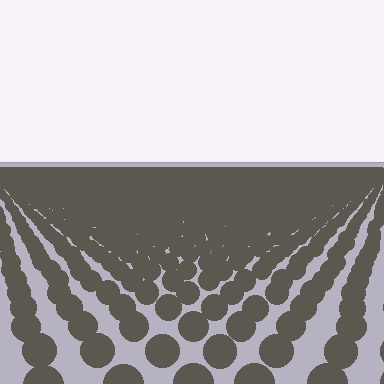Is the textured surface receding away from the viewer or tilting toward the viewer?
The surface is receding away from the viewer. Texture elements get smaller and denser toward the top.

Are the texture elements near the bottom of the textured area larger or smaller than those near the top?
Larger. Near the bottom, elements are closer to the viewer and appear at a bigger on-screen size.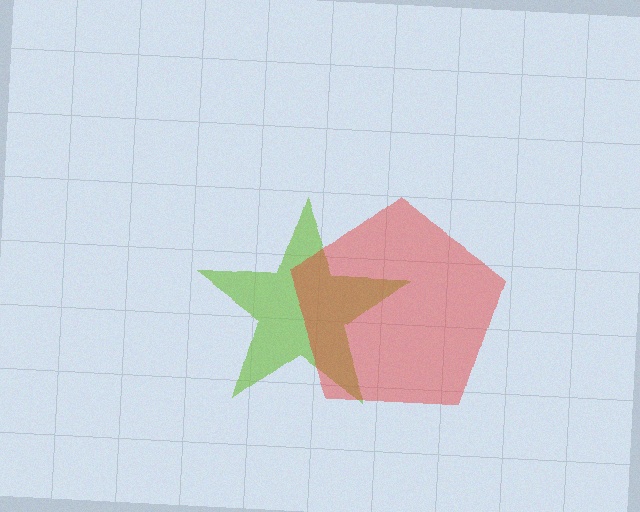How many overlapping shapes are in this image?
There are 2 overlapping shapes in the image.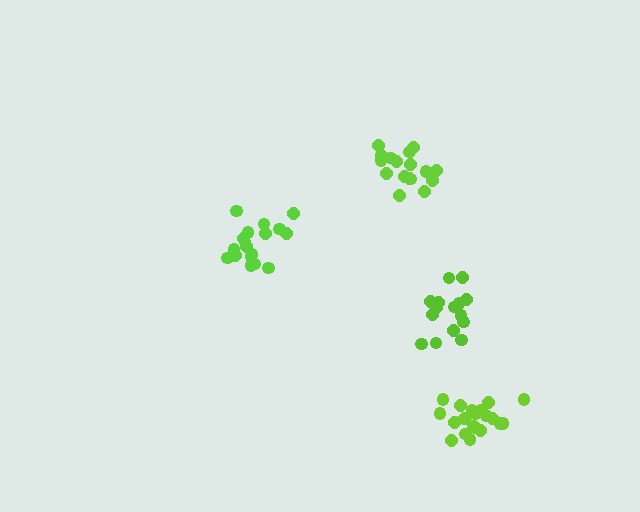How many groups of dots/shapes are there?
There are 4 groups.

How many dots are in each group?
Group 1: 20 dots, Group 2: 17 dots, Group 3: 18 dots, Group 4: 15 dots (70 total).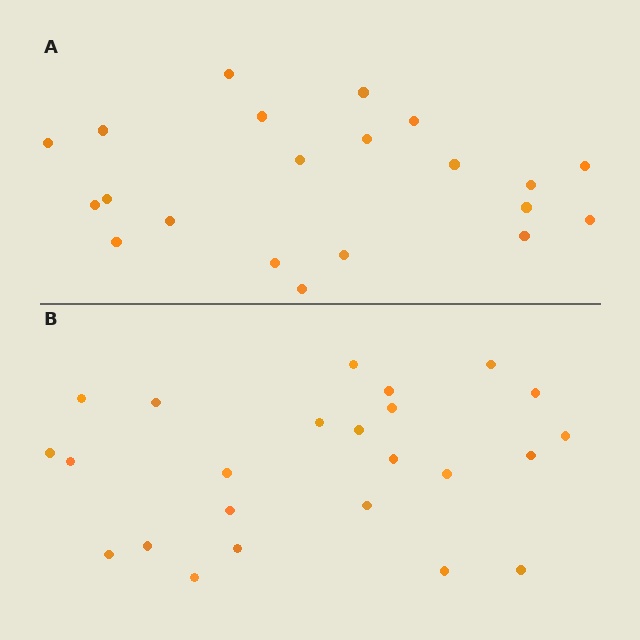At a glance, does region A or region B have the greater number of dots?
Region B (the bottom region) has more dots.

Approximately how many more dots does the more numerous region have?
Region B has just a few more — roughly 2 or 3 more dots than region A.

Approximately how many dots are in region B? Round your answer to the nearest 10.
About 20 dots. (The exact count is 24, which rounds to 20.)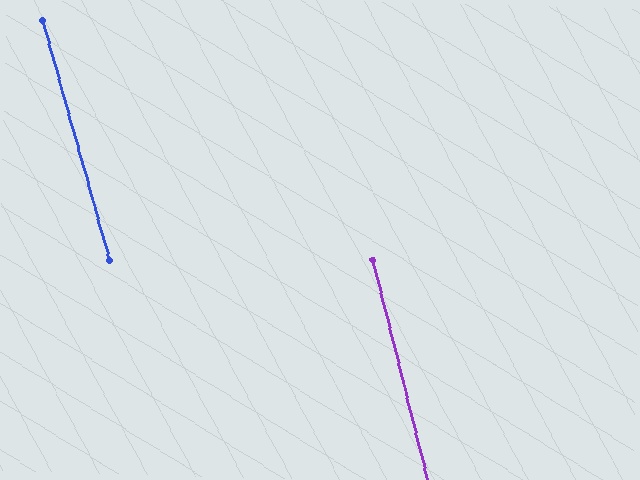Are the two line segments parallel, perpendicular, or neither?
Parallel — their directions differ by only 1.7°.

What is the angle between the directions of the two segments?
Approximately 2 degrees.